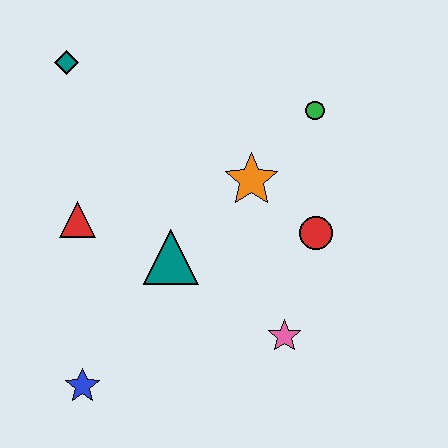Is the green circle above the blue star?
Yes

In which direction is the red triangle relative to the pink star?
The red triangle is to the left of the pink star.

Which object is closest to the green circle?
The orange star is closest to the green circle.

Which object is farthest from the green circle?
The blue star is farthest from the green circle.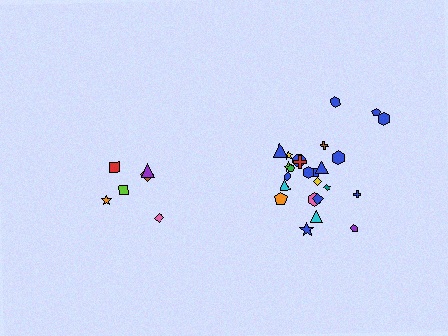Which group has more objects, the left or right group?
The right group.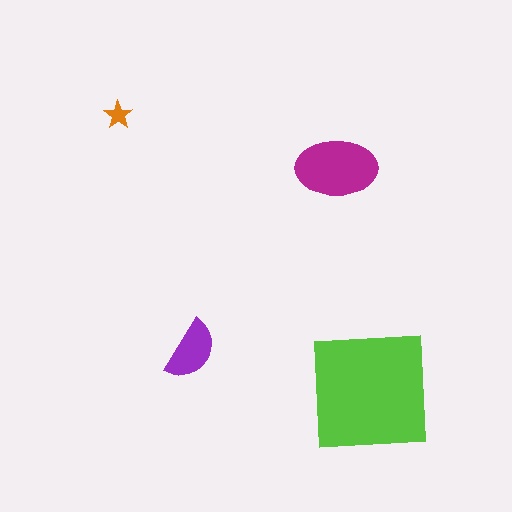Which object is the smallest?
The orange star.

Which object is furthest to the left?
The orange star is leftmost.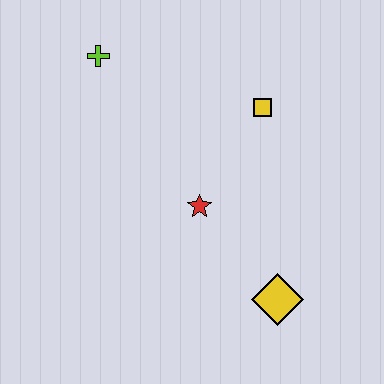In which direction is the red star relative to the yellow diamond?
The red star is above the yellow diamond.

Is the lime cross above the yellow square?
Yes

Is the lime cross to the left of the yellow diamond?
Yes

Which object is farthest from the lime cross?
The yellow diamond is farthest from the lime cross.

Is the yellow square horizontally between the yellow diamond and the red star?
Yes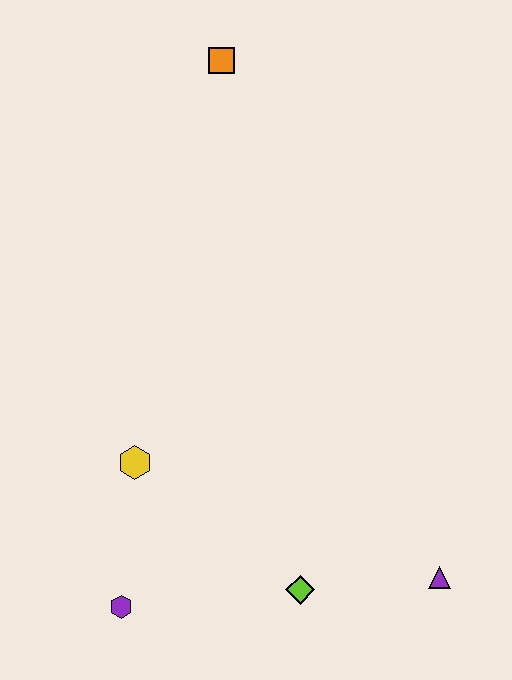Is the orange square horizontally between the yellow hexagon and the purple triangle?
Yes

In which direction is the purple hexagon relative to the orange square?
The purple hexagon is below the orange square.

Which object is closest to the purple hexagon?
The yellow hexagon is closest to the purple hexagon.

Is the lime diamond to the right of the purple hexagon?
Yes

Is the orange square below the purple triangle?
No